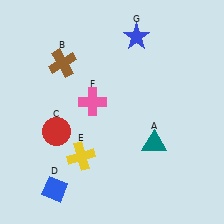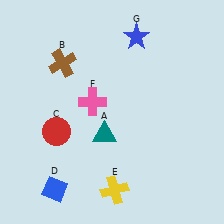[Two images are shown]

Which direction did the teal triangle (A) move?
The teal triangle (A) moved left.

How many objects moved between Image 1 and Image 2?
2 objects moved between the two images.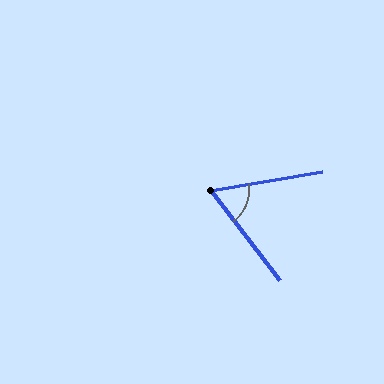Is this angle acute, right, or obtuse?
It is acute.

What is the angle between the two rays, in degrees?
Approximately 63 degrees.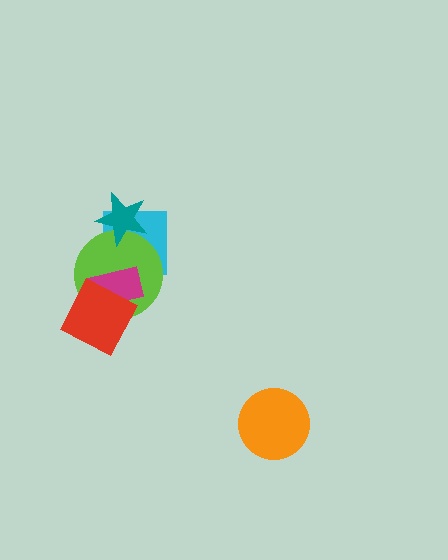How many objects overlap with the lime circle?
4 objects overlap with the lime circle.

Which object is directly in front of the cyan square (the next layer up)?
The lime circle is directly in front of the cyan square.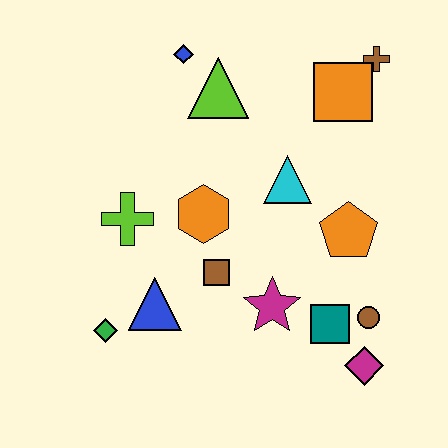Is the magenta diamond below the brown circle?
Yes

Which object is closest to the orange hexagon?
The brown square is closest to the orange hexagon.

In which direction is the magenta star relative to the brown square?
The magenta star is to the right of the brown square.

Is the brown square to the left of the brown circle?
Yes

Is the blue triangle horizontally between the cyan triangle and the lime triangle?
No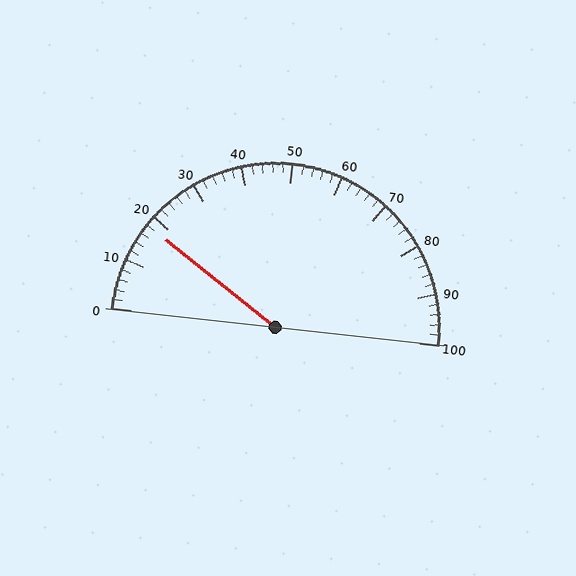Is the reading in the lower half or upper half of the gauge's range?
The reading is in the lower half of the range (0 to 100).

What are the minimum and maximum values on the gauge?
The gauge ranges from 0 to 100.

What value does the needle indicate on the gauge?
The needle indicates approximately 18.